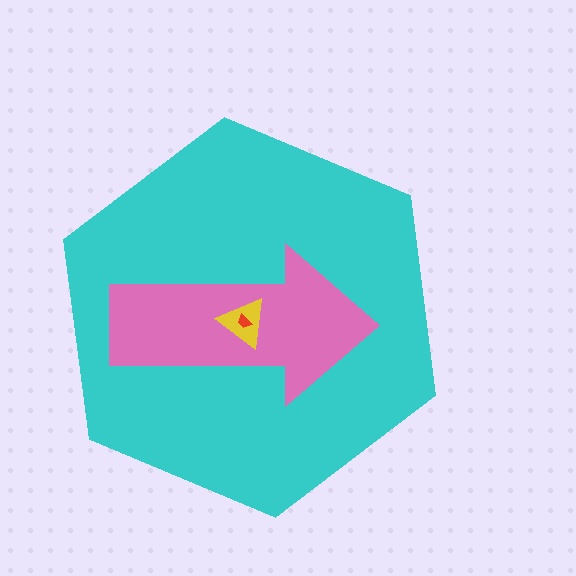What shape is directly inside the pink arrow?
The yellow triangle.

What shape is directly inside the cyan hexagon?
The pink arrow.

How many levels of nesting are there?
4.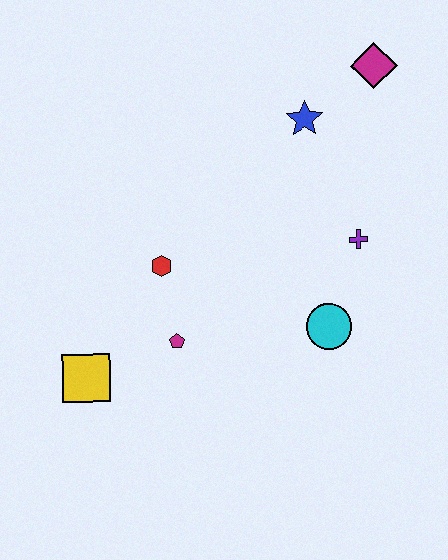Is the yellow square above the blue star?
No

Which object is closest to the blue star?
The magenta diamond is closest to the blue star.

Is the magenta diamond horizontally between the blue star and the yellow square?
No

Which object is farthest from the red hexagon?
The magenta diamond is farthest from the red hexagon.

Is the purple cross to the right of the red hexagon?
Yes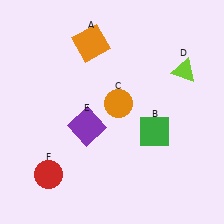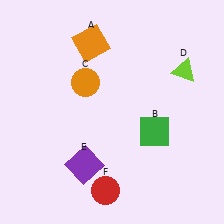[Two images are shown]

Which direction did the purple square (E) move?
The purple square (E) moved down.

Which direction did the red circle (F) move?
The red circle (F) moved right.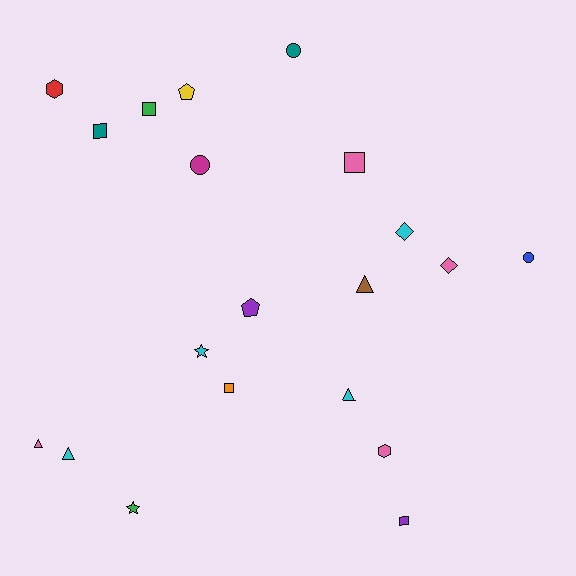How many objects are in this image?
There are 20 objects.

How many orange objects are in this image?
There is 1 orange object.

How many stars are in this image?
There are 2 stars.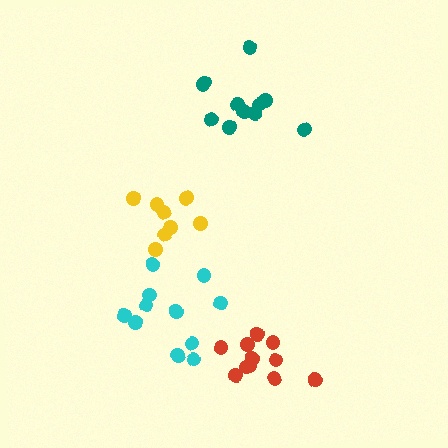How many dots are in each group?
Group 1: 11 dots, Group 2: 11 dots, Group 3: 8 dots, Group 4: 11 dots (41 total).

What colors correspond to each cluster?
The clusters are colored: teal, red, yellow, cyan.